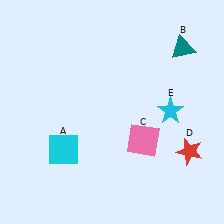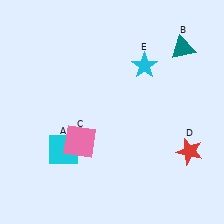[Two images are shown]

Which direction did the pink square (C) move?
The pink square (C) moved left.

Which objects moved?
The objects that moved are: the pink square (C), the cyan star (E).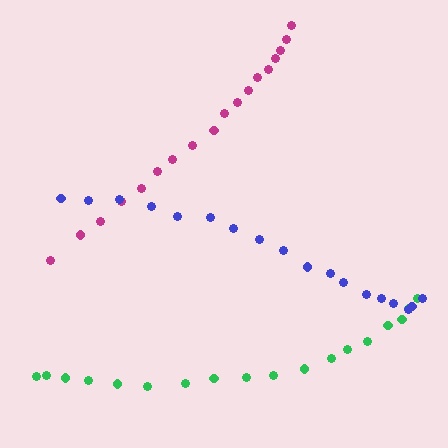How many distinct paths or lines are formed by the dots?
There are 3 distinct paths.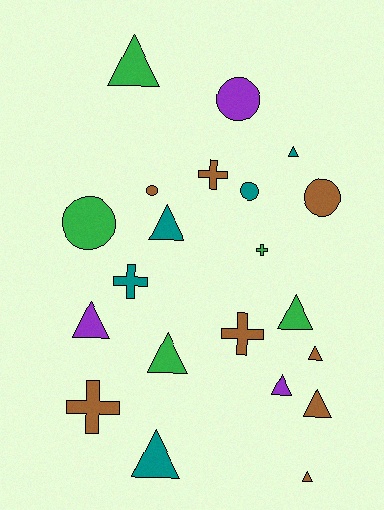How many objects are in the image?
There are 21 objects.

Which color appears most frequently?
Brown, with 8 objects.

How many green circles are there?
There is 1 green circle.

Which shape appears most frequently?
Triangle, with 11 objects.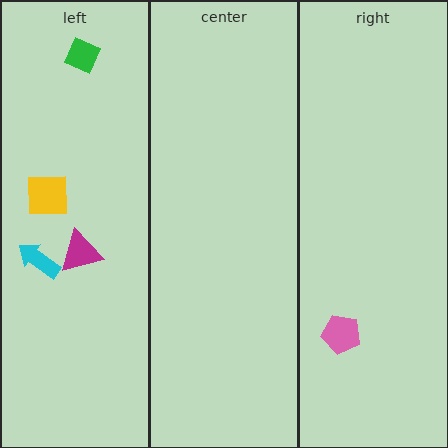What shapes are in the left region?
The green diamond, the cyan arrow, the magenta triangle, the yellow square.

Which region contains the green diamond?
The left region.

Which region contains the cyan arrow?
The left region.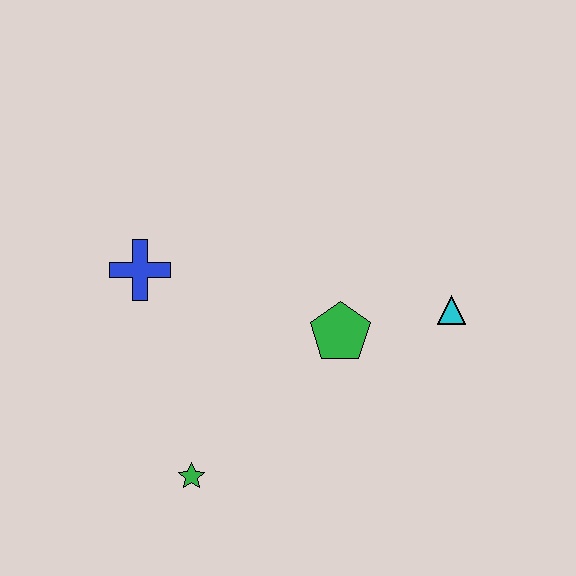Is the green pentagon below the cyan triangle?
Yes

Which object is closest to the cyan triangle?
The green pentagon is closest to the cyan triangle.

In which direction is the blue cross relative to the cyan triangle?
The blue cross is to the left of the cyan triangle.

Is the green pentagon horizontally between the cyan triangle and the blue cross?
Yes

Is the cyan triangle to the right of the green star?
Yes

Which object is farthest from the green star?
The cyan triangle is farthest from the green star.